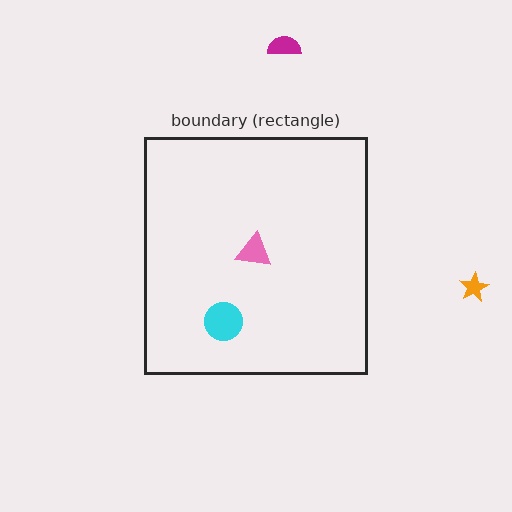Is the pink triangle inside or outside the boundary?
Inside.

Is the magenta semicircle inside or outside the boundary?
Outside.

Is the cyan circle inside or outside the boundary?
Inside.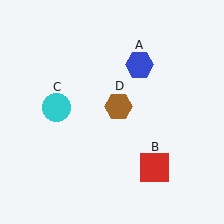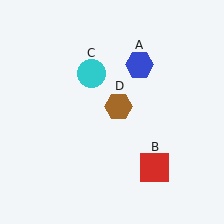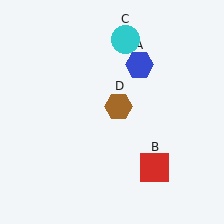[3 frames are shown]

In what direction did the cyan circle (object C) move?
The cyan circle (object C) moved up and to the right.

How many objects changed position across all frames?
1 object changed position: cyan circle (object C).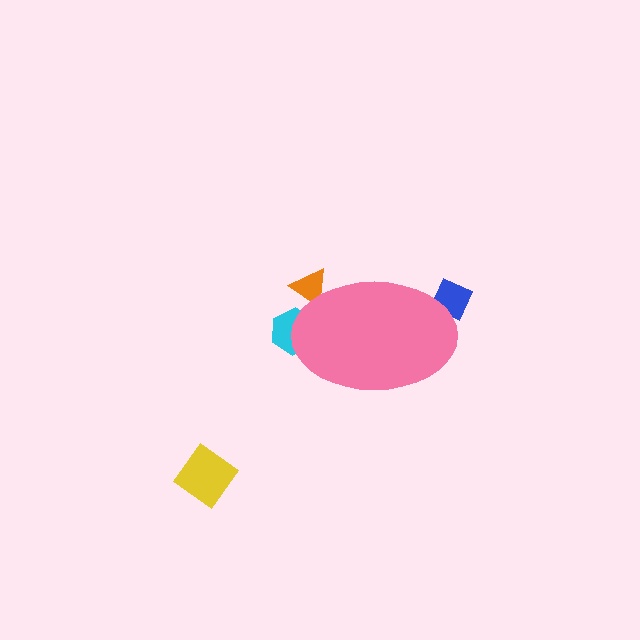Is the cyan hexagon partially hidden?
Yes, the cyan hexagon is partially hidden behind the pink ellipse.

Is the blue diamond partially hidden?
Yes, the blue diamond is partially hidden behind the pink ellipse.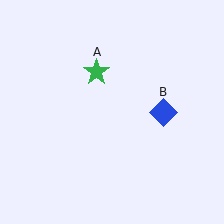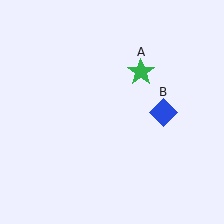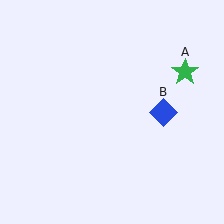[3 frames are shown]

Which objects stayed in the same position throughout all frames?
Blue diamond (object B) remained stationary.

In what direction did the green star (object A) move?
The green star (object A) moved right.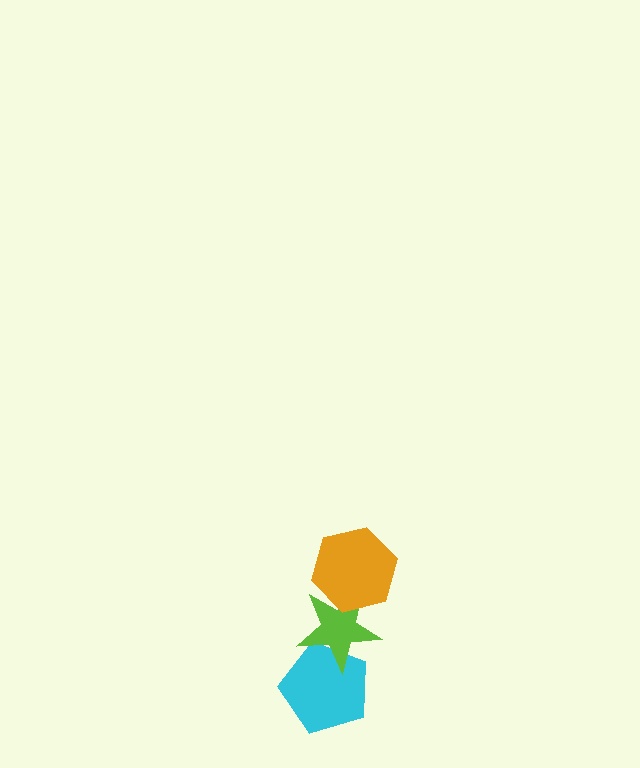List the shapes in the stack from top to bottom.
From top to bottom: the orange hexagon, the lime star, the cyan pentagon.